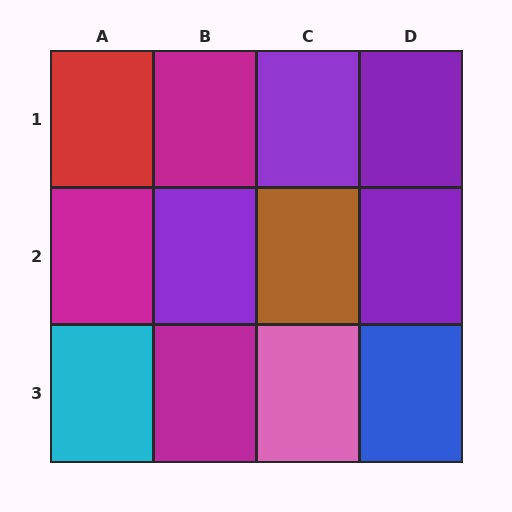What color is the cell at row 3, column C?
Pink.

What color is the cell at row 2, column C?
Brown.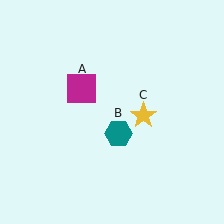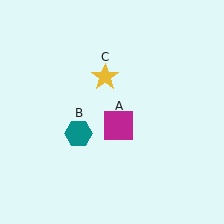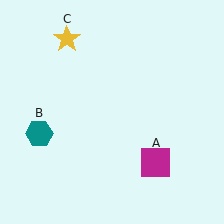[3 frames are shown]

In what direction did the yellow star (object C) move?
The yellow star (object C) moved up and to the left.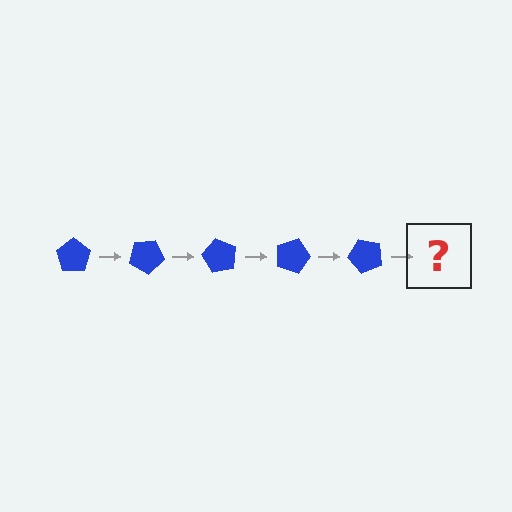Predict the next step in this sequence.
The next step is a blue pentagon rotated 150 degrees.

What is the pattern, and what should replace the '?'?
The pattern is that the pentagon rotates 30 degrees each step. The '?' should be a blue pentagon rotated 150 degrees.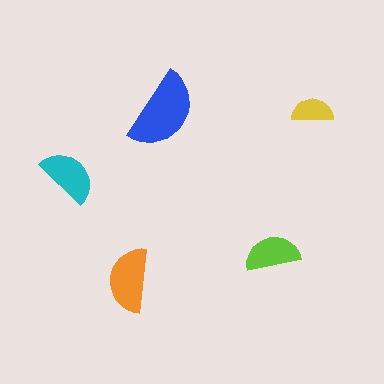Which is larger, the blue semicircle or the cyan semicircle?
The blue one.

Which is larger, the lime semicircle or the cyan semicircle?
The cyan one.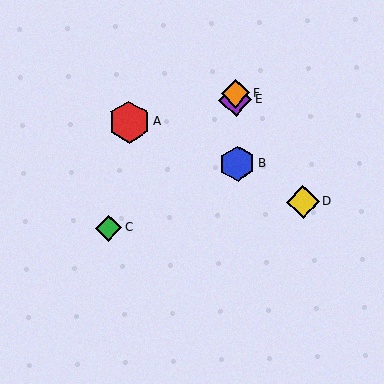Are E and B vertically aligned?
Yes, both are at x≈236.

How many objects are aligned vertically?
3 objects (B, E, F) are aligned vertically.